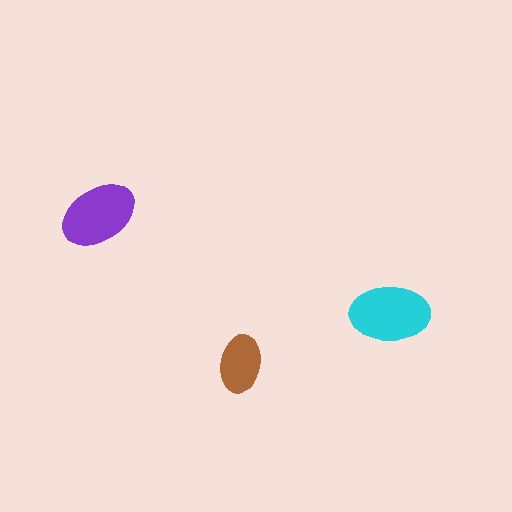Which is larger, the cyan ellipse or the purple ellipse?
The cyan one.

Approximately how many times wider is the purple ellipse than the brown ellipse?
About 1.5 times wider.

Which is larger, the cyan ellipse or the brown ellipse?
The cyan one.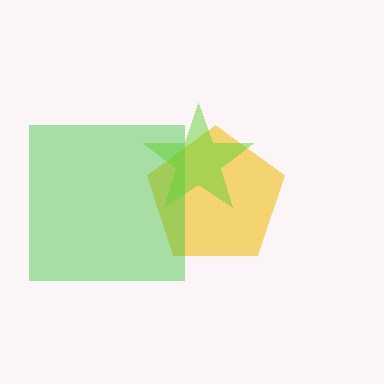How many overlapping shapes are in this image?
There are 3 overlapping shapes in the image.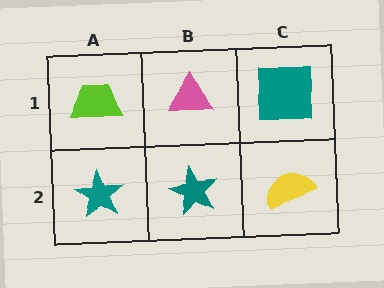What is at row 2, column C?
A yellow semicircle.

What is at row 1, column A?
A lime trapezoid.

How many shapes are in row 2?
3 shapes.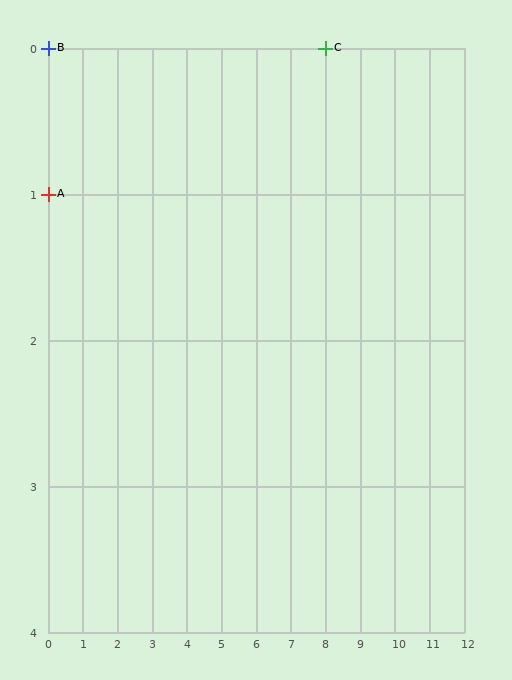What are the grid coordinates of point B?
Point B is at grid coordinates (0, 0).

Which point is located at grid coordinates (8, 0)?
Point C is at (8, 0).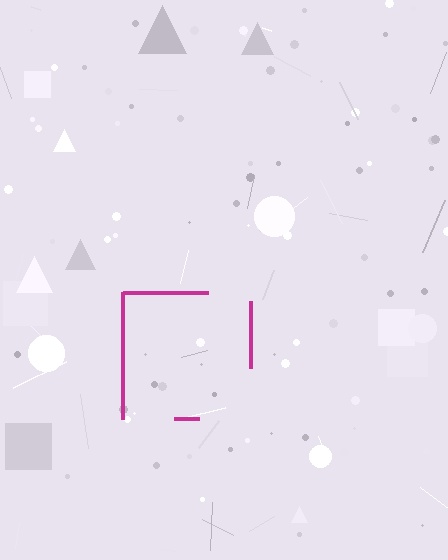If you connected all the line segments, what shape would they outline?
They would outline a square.